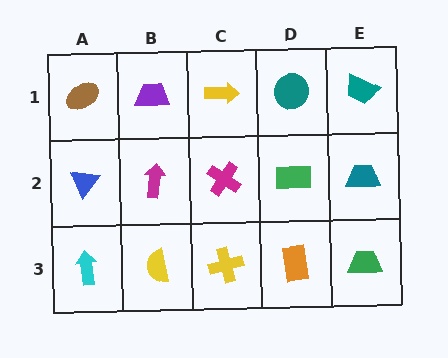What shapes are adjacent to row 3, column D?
A green rectangle (row 2, column D), a yellow cross (row 3, column C), a green trapezoid (row 3, column E).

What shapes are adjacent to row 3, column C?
A magenta cross (row 2, column C), a yellow semicircle (row 3, column B), an orange rectangle (row 3, column D).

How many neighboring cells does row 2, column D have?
4.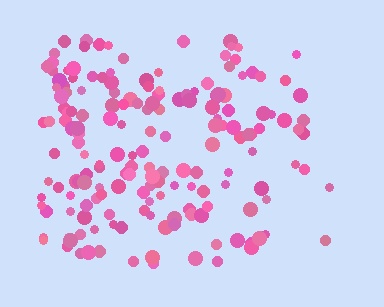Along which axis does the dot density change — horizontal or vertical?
Horizontal.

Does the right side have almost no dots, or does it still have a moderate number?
Still a moderate number, just noticeably fewer than the left.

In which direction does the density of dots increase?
From right to left, with the left side densest.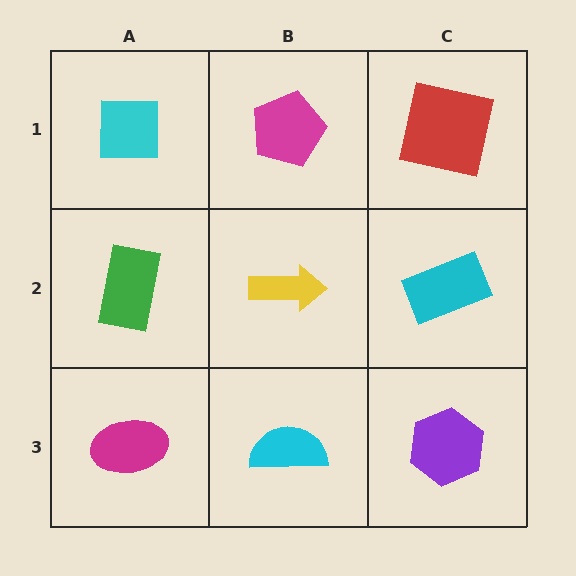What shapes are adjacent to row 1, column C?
A cyan rectangle (row 2, column C), a magenta pentagon (row 1, column B).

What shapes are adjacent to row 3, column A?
A green rectangle (row 2, column A), a cyan semicircle (row 3, column B).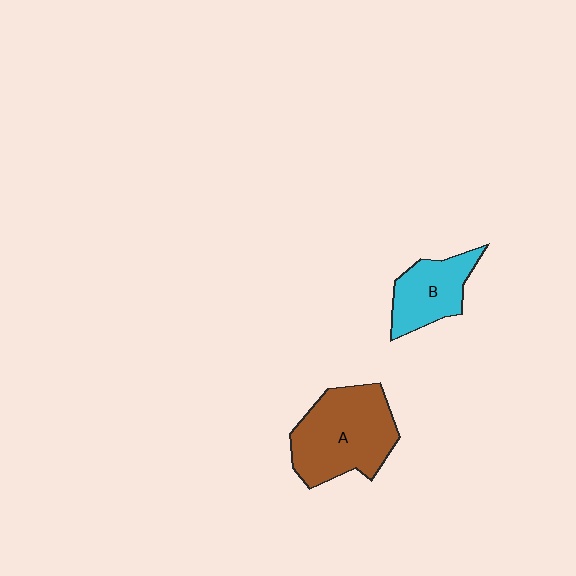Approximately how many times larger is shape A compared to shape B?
Approximately 1.7 times.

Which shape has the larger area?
Shape A (brown).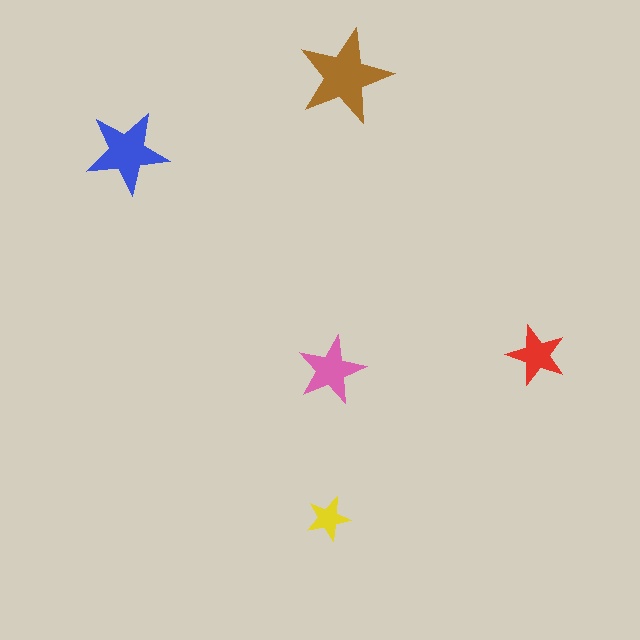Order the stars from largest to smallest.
the brown one, the blue one, the pink one, the red one, the yellow one.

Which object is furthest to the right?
The red star is rightmost.